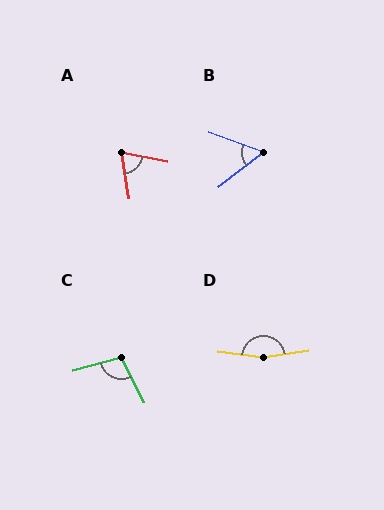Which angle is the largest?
D, at approximately 163 degrees.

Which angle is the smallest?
B, at approximately 57 degrees.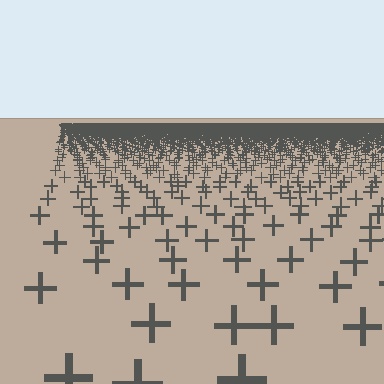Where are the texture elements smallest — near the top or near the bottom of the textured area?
Near the top.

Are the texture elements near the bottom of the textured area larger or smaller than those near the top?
Larger. Near the bottom, elements are closer to the viewer and appear at a bigger on-screen size.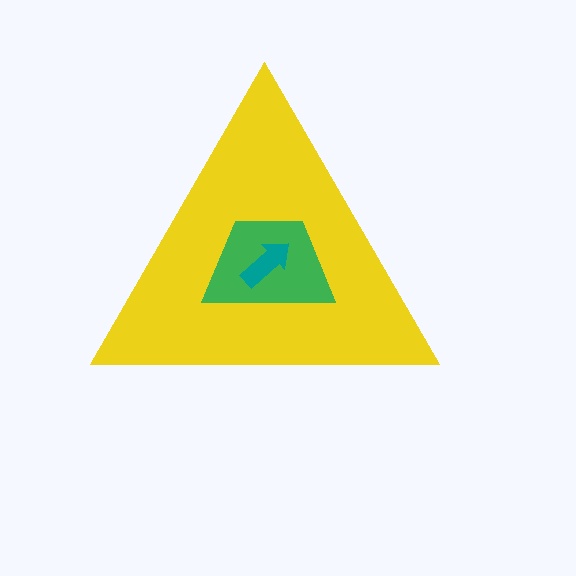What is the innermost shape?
The teal arrow.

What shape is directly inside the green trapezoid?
The teal arrow.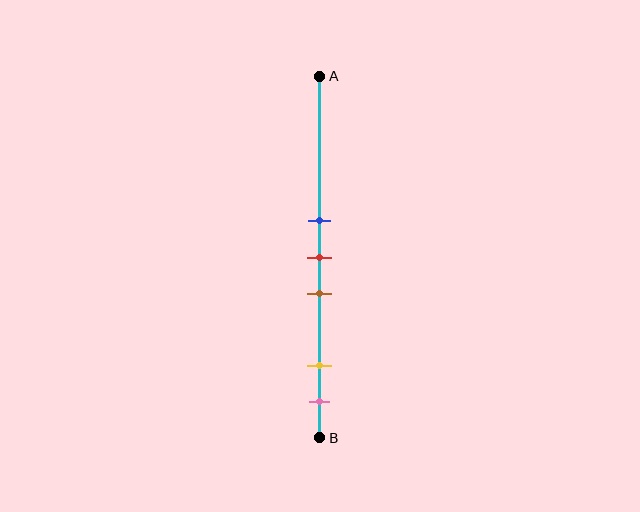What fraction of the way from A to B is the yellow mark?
The yellow mark is approximately 80% (0.8) of the way from A to B.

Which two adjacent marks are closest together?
The blue and red marks are the closest adjacent pair.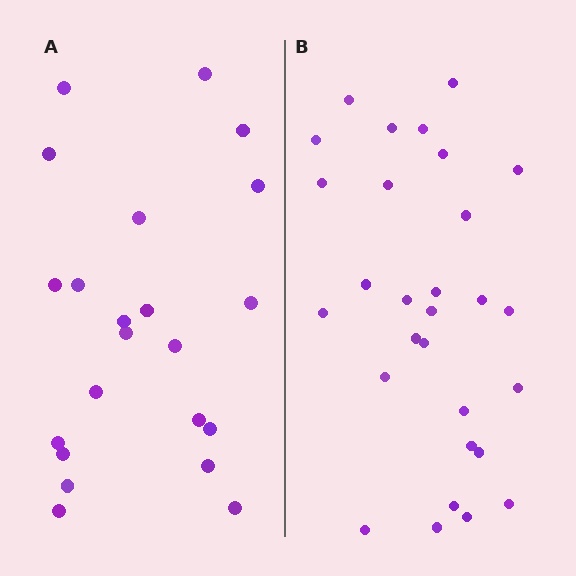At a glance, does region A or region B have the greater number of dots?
Region B (the right region) has more dots.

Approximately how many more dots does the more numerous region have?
Region B has roughly 8 or so more dots than region A.